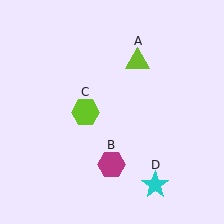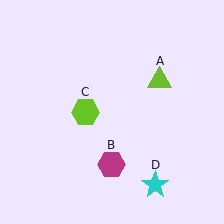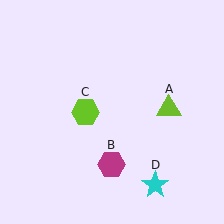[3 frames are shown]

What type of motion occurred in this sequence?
The lime triangle (object A) rotated clockwise around the center of the scene.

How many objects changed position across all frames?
1 object changed position: lime triangle (object A).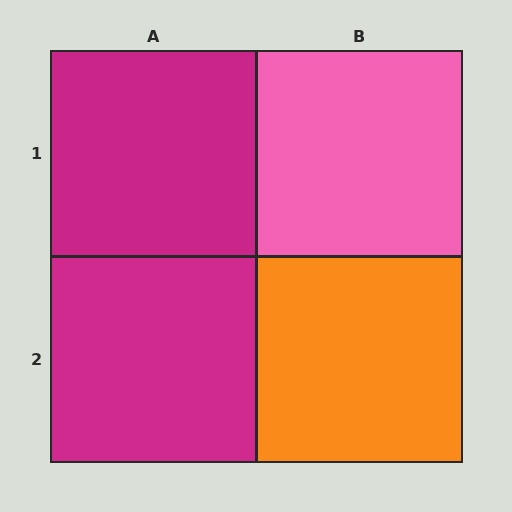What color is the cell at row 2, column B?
Orange.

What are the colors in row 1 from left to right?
Magenta, pink.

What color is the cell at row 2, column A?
Magenta.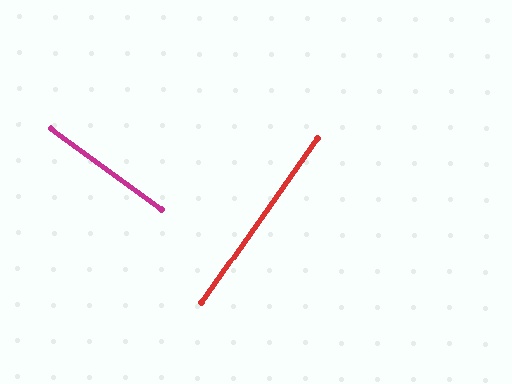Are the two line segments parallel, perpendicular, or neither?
Perpendicular — they meet at approximately 89°.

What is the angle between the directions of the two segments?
Approximately 89 degrees.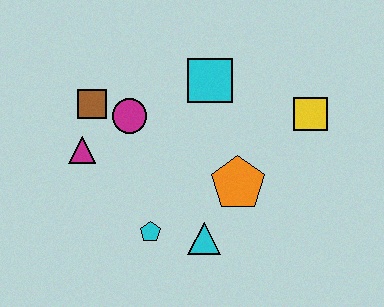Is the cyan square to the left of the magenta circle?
No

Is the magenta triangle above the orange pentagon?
Yes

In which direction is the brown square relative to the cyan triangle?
The brown square is above the cyan triangle.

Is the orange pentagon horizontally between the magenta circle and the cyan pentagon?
No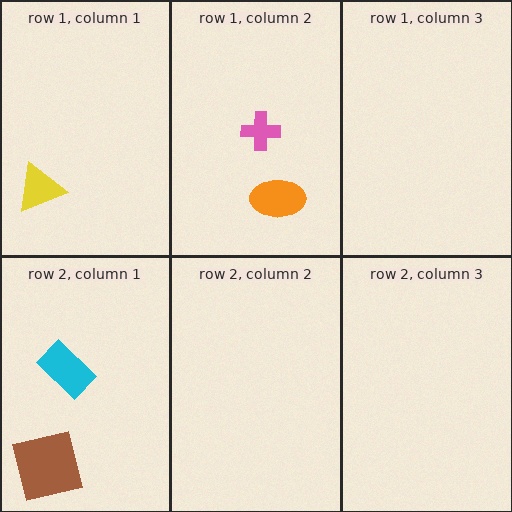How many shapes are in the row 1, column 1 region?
1.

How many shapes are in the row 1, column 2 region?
2.